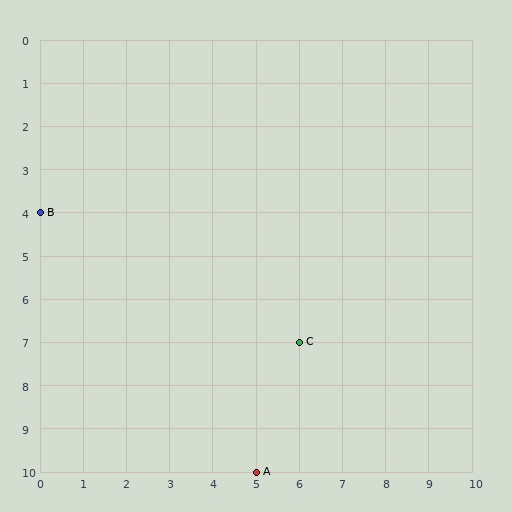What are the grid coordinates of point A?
Point A is at grid coordinates (5, 10).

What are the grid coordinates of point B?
Point B is at grid coordinates (0, 4).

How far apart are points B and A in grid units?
Points B and A are 5 columns and 6 rows apart (about 7.8 grid units diagonally).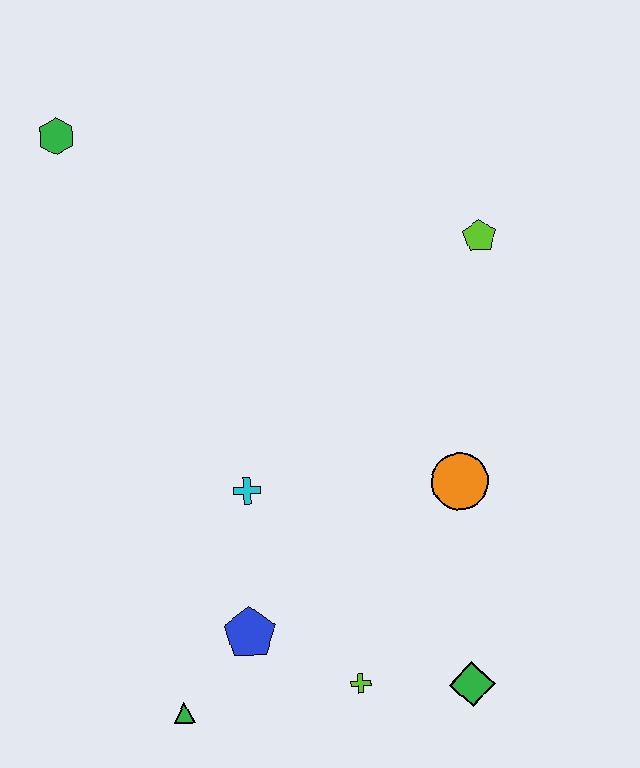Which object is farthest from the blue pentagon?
The green hexagon is farthest from the blue pentagon.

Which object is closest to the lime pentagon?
The orange circle is closest to the lime pentagon.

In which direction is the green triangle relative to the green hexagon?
The green triangle is below the green hexagon.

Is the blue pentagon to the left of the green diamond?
Yes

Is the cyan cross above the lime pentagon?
No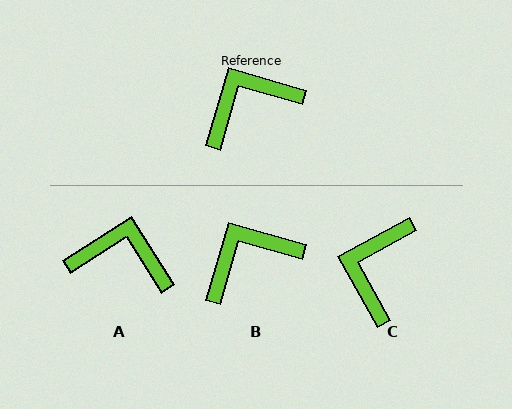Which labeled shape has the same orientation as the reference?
B.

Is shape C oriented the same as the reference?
No, it is off by about 45 degrees.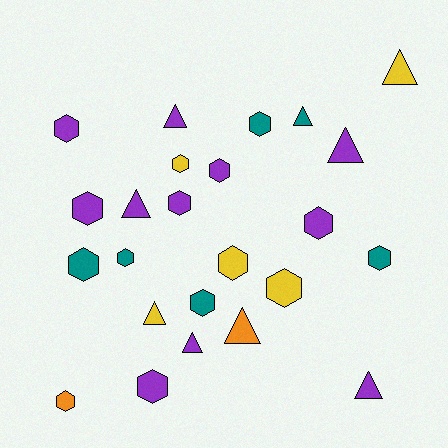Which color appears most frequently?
Purple, with 11 objects.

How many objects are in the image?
There are 24 objects.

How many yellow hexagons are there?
There are 3 yellow hexagons.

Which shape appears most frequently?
Hexagon, with 15 objects.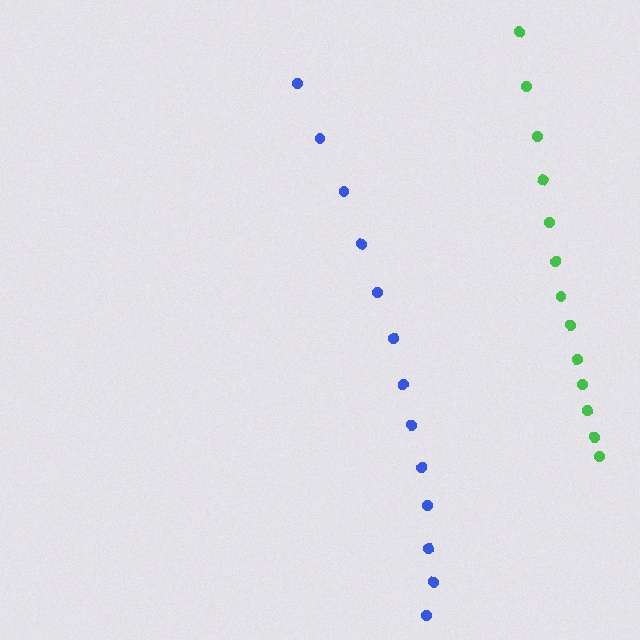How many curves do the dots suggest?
There are 2 distinct paths.